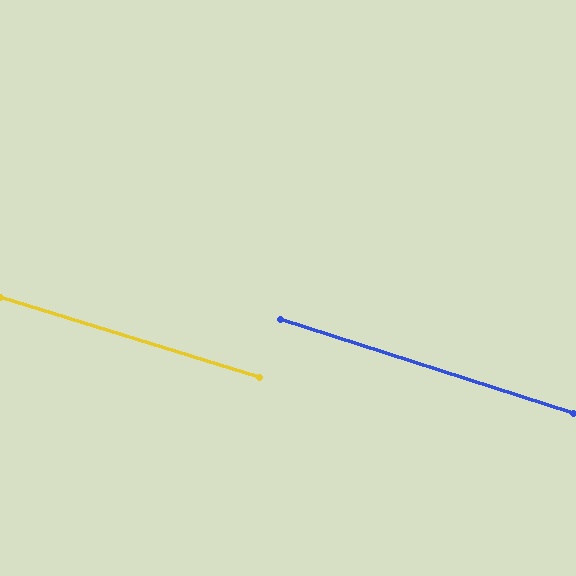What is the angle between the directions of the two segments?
Approximately 0 degrees.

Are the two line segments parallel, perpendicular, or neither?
Parallel — their directions differ by only 0.4°.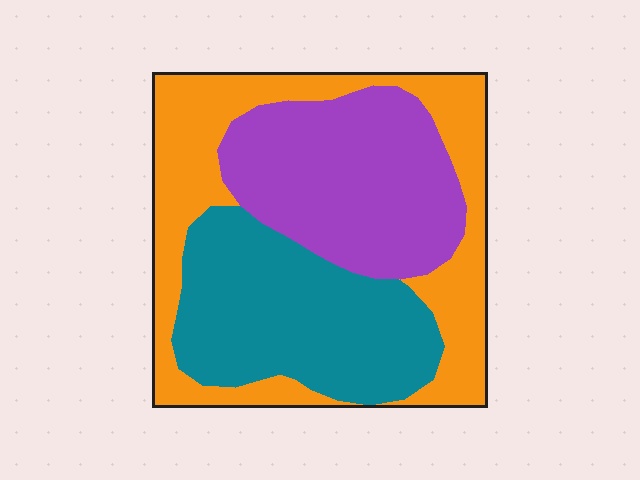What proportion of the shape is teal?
Teal takes up between a quarter and a half of the shape.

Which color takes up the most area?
Orange, at roughly 35%.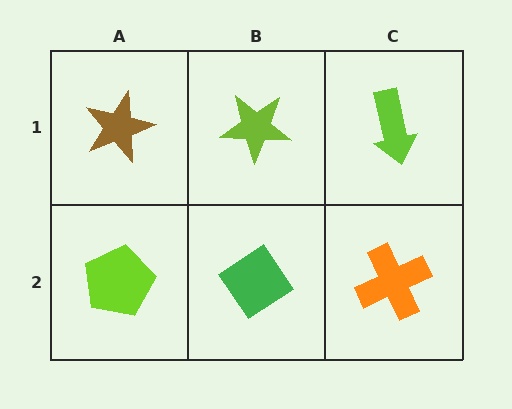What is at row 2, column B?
A green diamond.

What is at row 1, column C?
A lime arrow.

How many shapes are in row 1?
3 shapes.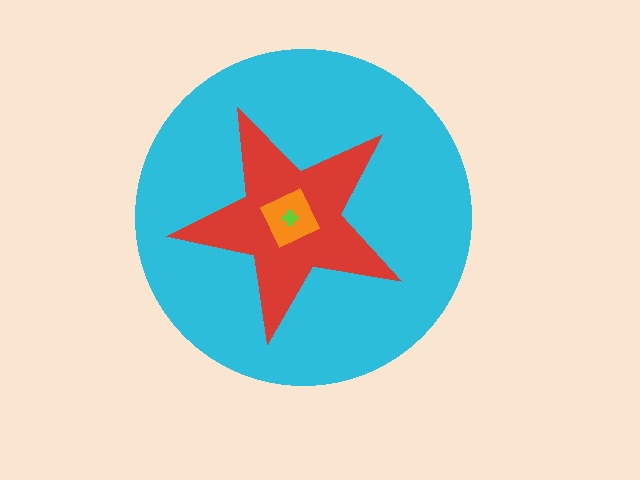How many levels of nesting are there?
4.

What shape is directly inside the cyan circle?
The red star.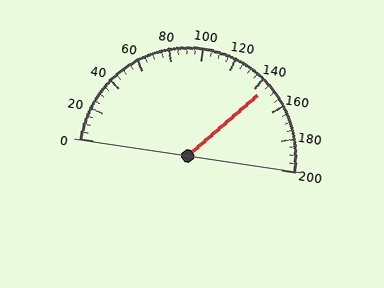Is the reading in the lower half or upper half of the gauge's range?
The reading is in the upper half of the range (0 to 200).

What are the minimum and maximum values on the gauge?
The gauge ranges from 0 to 200.